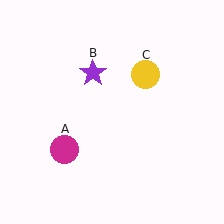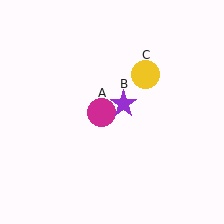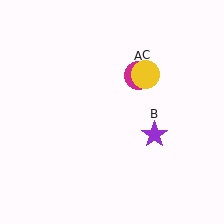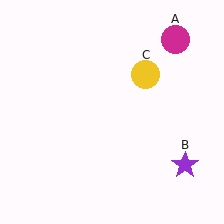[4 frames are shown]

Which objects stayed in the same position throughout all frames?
Yellow circle (object C) remained stationary.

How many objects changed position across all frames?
2 objects changed position: magenta circle (object A), purple star (object B).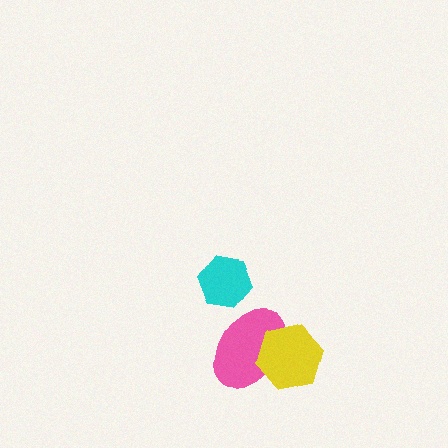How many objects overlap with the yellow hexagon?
1 object overlaps with the yellow hexagon.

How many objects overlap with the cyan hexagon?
0 objects overlap with the cyan hexagon.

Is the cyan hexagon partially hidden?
No, no other shape covers it.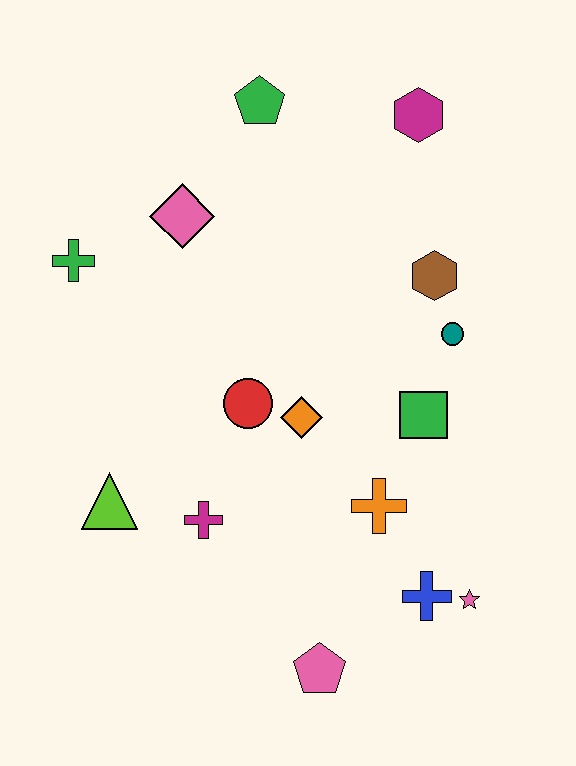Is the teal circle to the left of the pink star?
Yes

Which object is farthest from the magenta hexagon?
The pink pentagon is farthest from the magenta hexagon.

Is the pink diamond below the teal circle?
No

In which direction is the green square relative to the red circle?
The green square is to the right of the red circle.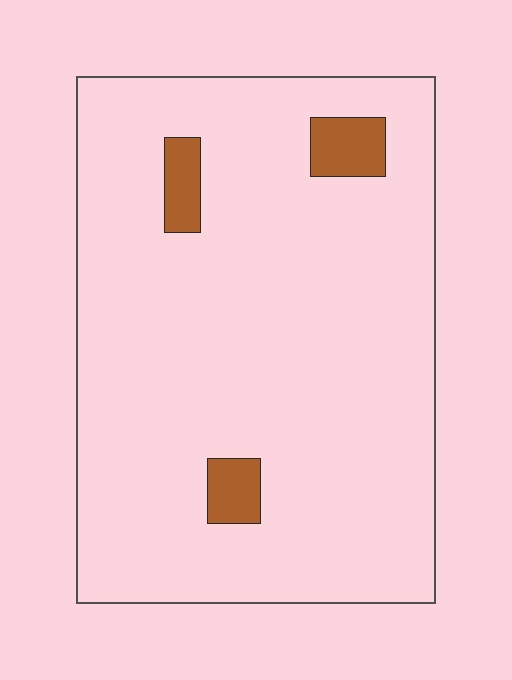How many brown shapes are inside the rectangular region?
3.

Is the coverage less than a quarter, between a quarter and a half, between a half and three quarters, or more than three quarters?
Less than a quarter.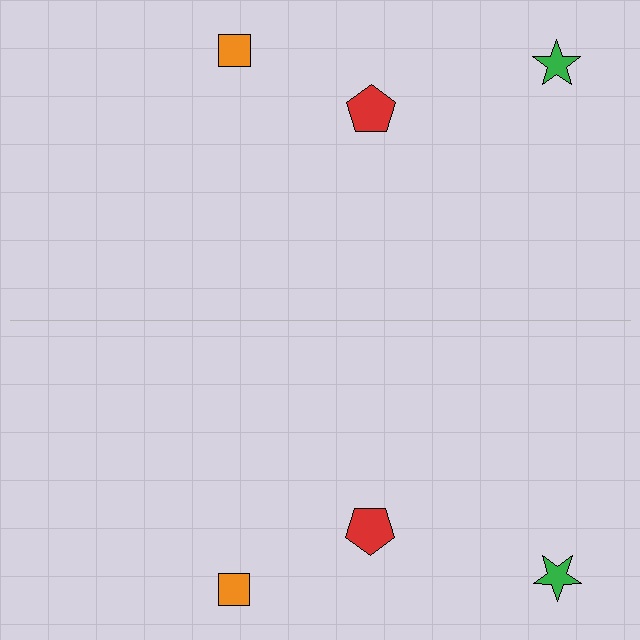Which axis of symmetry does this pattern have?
The pattern has a horizontal axis of symmetry running through the center of the image.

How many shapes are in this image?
There are 6 shapes in this image.